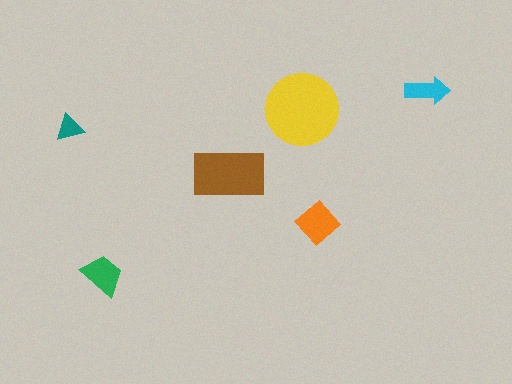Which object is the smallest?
The teal triangle.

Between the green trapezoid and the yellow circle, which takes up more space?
The yellow circle.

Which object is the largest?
The yellow circle.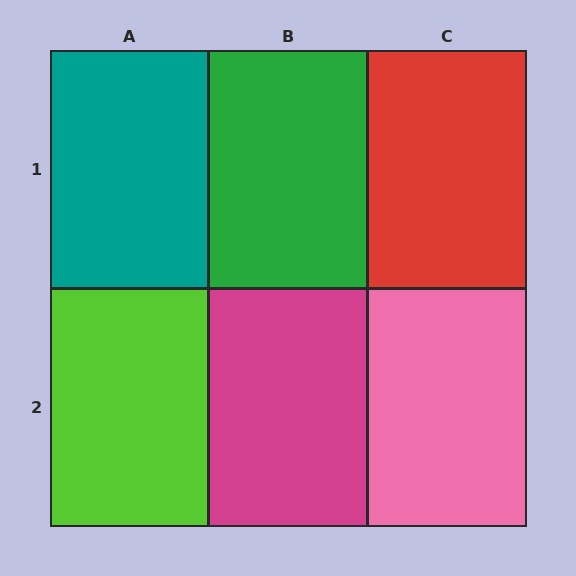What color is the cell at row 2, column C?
Pink.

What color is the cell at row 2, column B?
Magenta.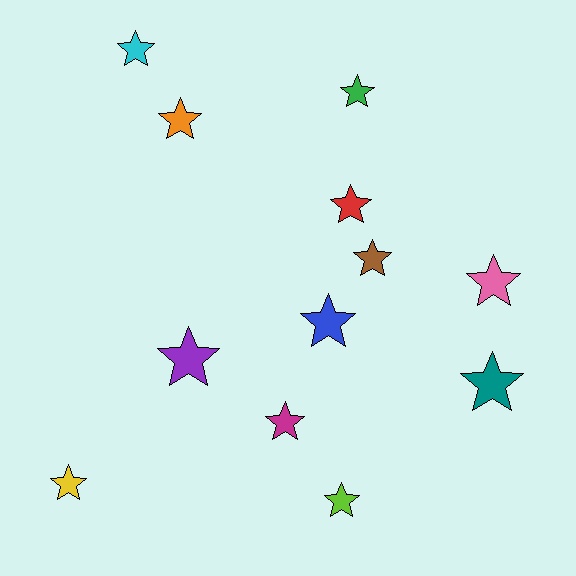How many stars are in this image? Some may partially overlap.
There are 12 stars.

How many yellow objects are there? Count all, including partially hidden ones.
There is 1 yellow object.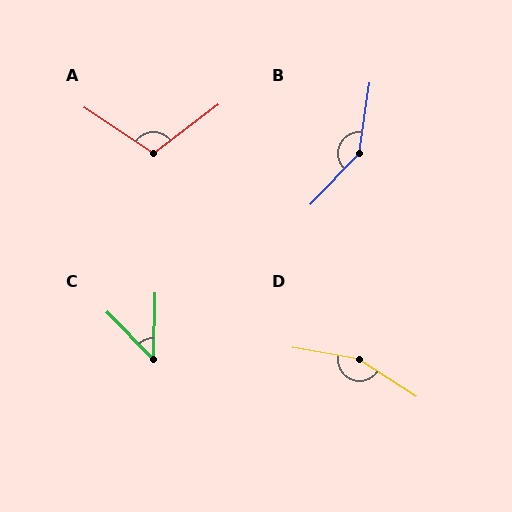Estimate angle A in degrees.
Approximately 109 degrees.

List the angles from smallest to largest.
C (46°), A (109°), B (144°), D (157°).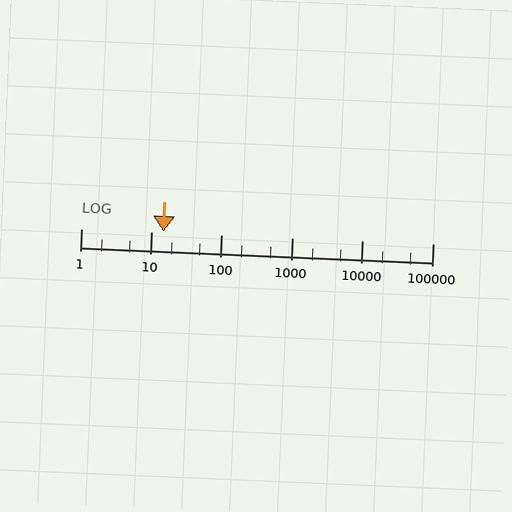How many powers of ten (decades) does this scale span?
The scale spans 5 decades, from 1 to 100000.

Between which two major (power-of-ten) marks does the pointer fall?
The pointer is between 10 and 100.